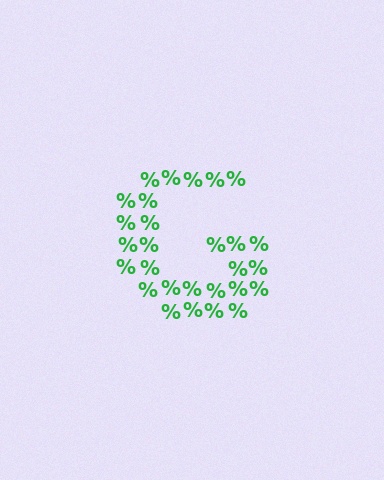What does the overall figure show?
The overall figure shows the letter G.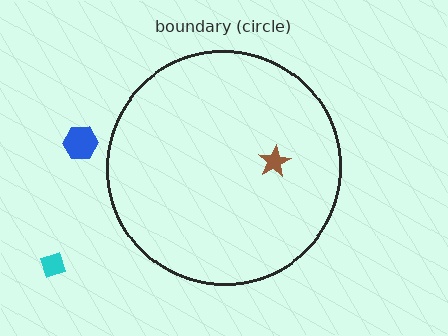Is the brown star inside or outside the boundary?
Inside.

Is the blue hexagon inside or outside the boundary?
Outside.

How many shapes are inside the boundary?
1 inside, 2 outside.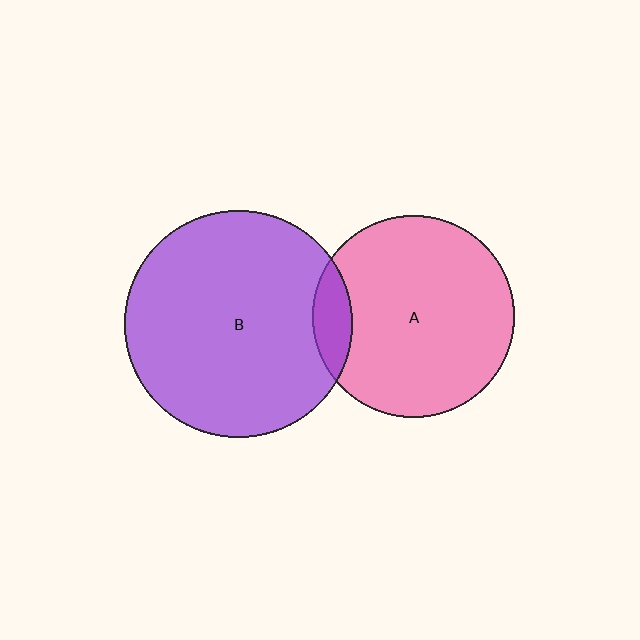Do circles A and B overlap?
Yes.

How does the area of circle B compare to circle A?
Approximately 1.3 times.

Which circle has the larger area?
Circle B (purple).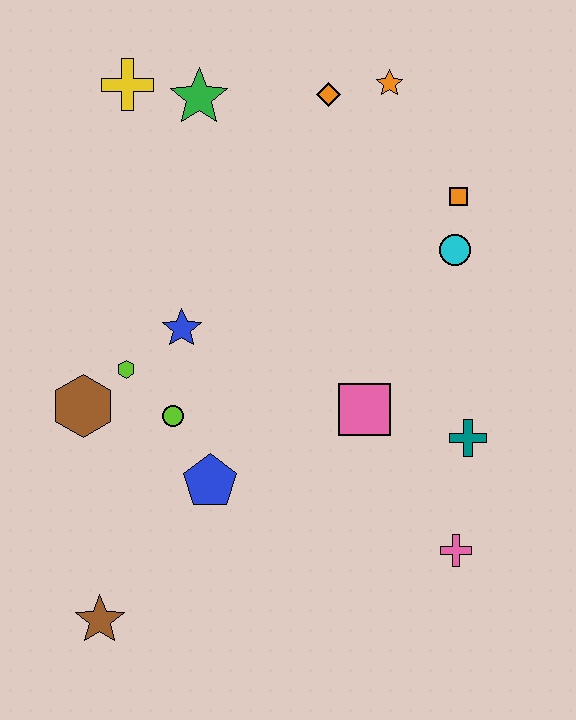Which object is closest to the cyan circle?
The orange square is closest to the cyan circle.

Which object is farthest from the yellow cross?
The pink cross is farthest from the yellow cross.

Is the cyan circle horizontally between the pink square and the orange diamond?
No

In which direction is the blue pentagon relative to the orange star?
The blue pentagon is below the orange star.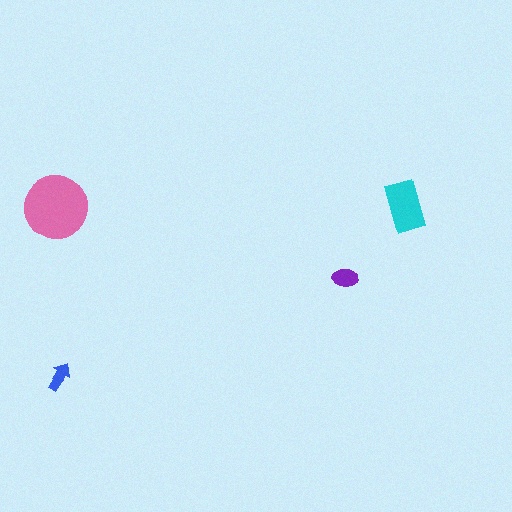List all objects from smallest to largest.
The blue arrow, the purple ellipse, the cyan rectangle, the pink circle.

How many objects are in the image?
There are 4 objects in the image.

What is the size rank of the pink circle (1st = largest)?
1st.